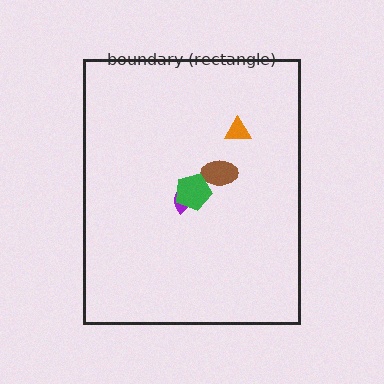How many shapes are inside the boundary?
4 inside, 0 outside.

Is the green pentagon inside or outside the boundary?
Inside.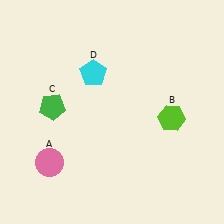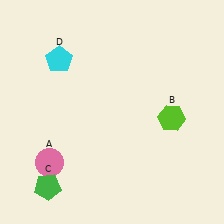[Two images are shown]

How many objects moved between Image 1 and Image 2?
2 objects moved between the two images.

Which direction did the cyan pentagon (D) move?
The cyan pentagon (D) moved left.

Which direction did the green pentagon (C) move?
The green pentagon (C) moved down.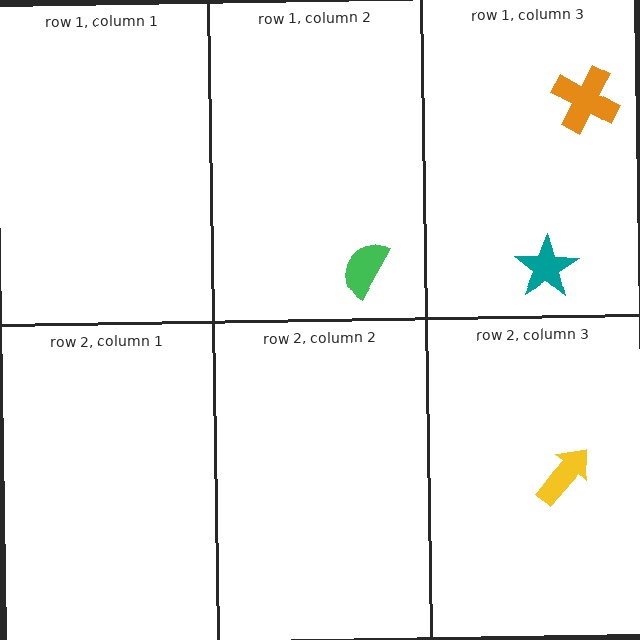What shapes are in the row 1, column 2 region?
The green semicircle.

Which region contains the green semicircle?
The row 1, column 2 region.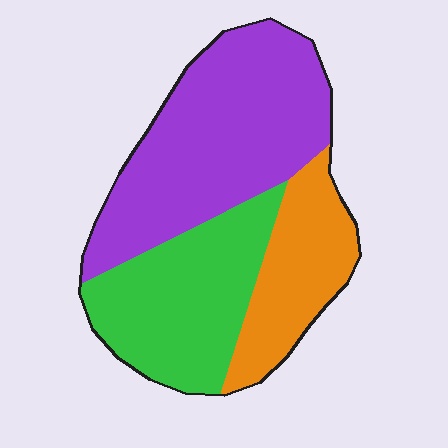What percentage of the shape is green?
Green covers around 30% of the shape.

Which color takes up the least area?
Orange, at roughly 20%.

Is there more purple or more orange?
Purple.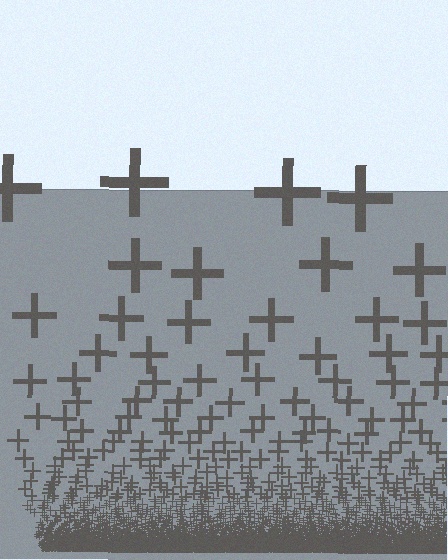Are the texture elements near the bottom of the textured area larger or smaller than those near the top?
Smaller. The gradient is inverted — elements near the bottom are smaller and denser.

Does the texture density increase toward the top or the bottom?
Density increases toward the bottom.